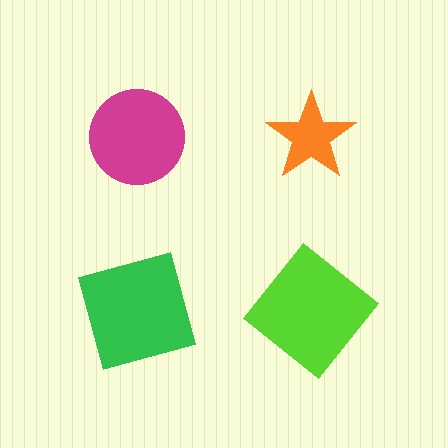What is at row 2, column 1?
A green square.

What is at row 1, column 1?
A magenta circle.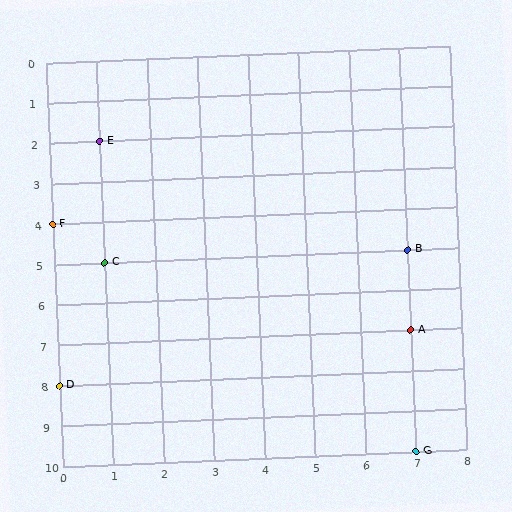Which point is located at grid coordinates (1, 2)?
Point E is at (1, 2).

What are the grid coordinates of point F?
Point F is at grid coordinates (0, 4).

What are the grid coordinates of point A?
Point A is at grid coordinates (7, 7).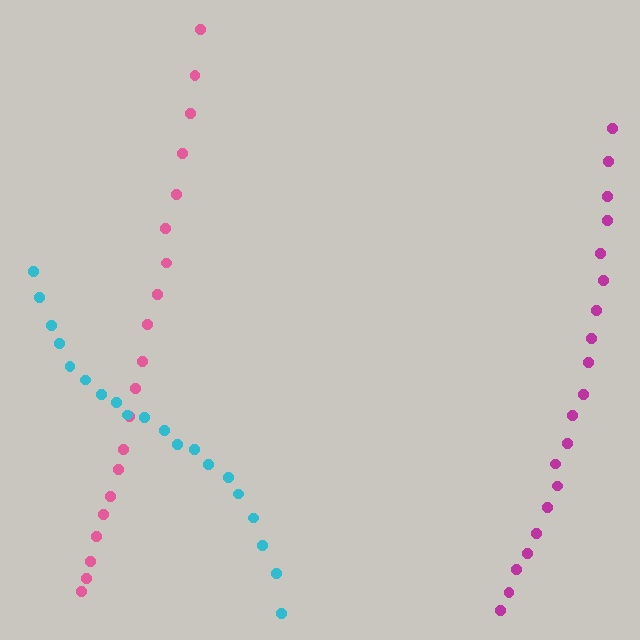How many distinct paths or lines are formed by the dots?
There are 3 distinct paths.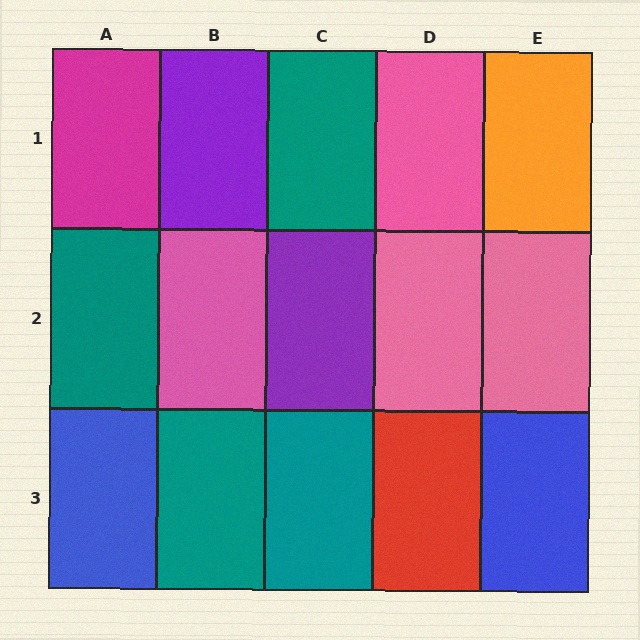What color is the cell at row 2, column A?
Teal.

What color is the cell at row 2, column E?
Pink.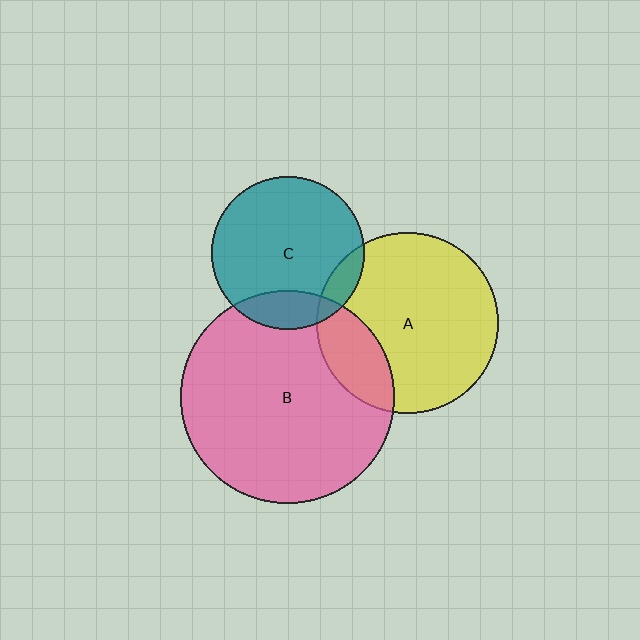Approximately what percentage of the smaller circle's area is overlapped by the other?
Approximately 20%.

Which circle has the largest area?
Circle B (pink).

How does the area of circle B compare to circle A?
Approximately 1.4 times.